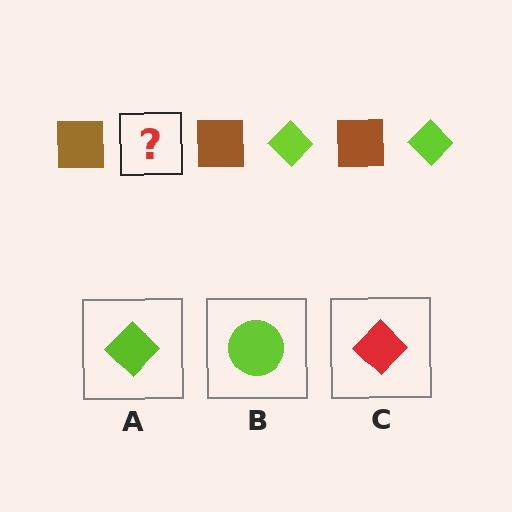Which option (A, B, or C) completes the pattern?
A.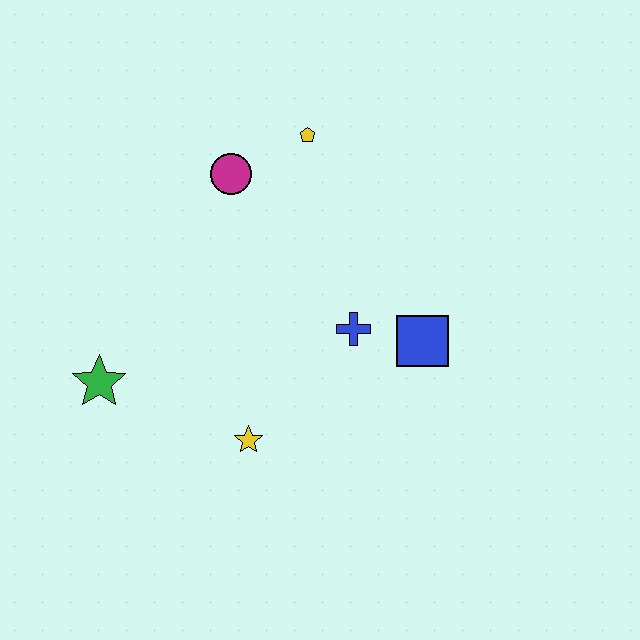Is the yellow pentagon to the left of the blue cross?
Yes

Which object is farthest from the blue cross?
The green star is farthest from the blue cross.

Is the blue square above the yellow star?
Yes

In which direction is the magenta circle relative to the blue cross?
The magenta circle is above the blue cross.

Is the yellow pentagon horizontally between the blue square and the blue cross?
No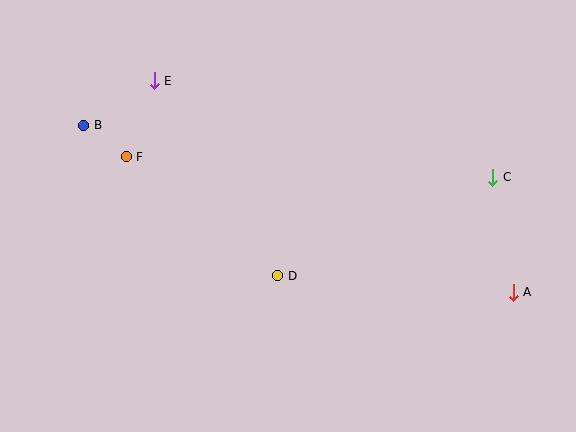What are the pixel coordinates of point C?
Point C is at (493, 177).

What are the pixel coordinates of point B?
Point B is at (84, 125).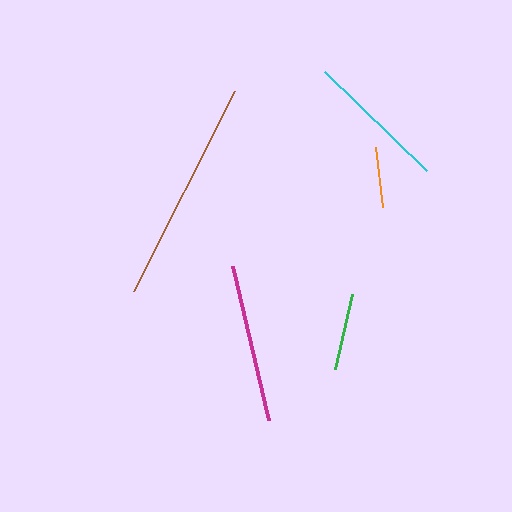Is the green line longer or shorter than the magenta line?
The magenta line is longer than the green line.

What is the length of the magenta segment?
The magenta segment is approximately 159 pixels long.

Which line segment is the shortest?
The orange line is the shortest at approximately 61 pixels.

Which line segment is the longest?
The brown line is the longest at approximately 224 pixels.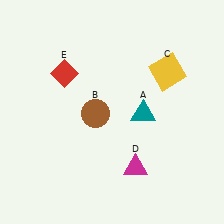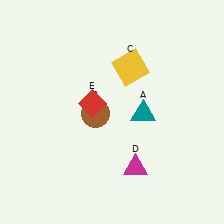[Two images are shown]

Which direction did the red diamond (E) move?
The red diamond (E) moved down.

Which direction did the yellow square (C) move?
The yellow square (C) moved left.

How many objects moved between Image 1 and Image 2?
2 objects moved between the two images.